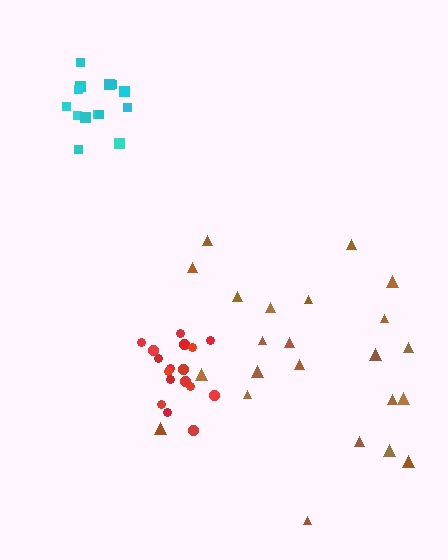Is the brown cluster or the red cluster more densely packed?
Red.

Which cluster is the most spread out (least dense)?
Brown.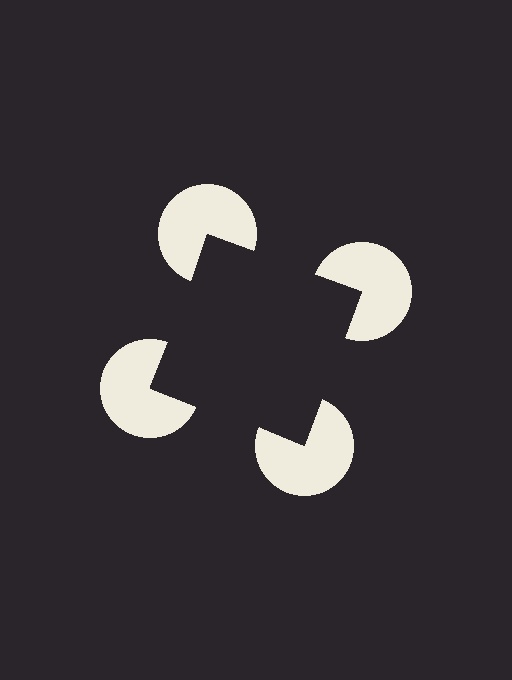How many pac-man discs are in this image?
There are 4 — one at each vertex of the illusory square.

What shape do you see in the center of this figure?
An illusory square — its edges are inferred from the aligned wedge cuts in the pac-man discs, not physically drawn.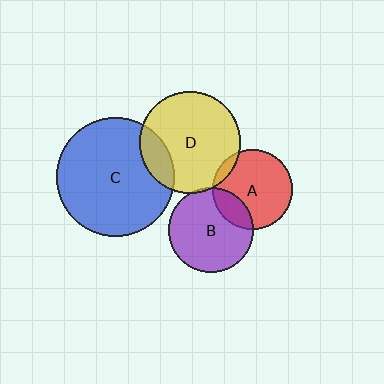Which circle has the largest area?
Circle C (blue).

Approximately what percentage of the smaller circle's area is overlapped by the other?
Approximately 10%.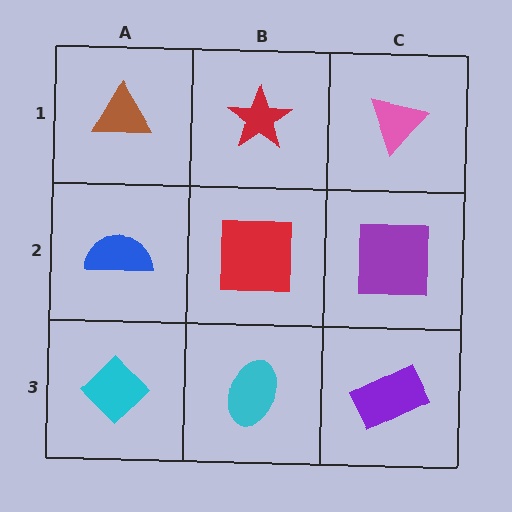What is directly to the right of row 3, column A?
A cyan ellipse.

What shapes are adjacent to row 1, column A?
A blue semicircle (row 2, column A), a red star (row 1, column B).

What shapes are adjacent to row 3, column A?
A blue semicircle (row 2, column A), a cyan ellipse (row 3, column B).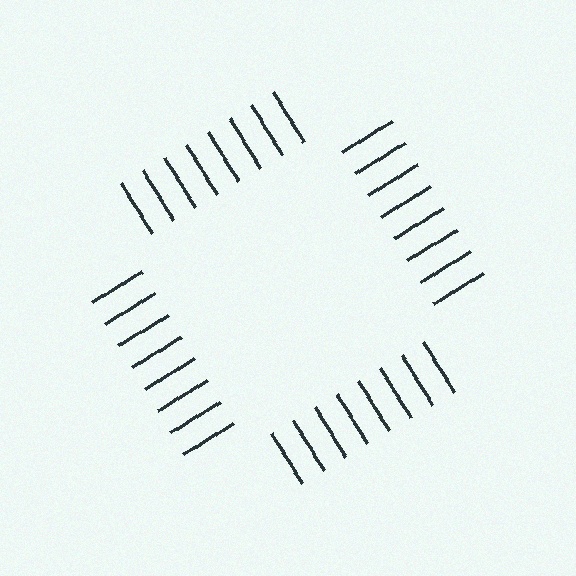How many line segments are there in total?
32 — 8 along each of the 4 edges.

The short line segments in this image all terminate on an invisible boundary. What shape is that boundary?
An illusory square — the line segments terminate on its edges but no continuous stroke is drawn.